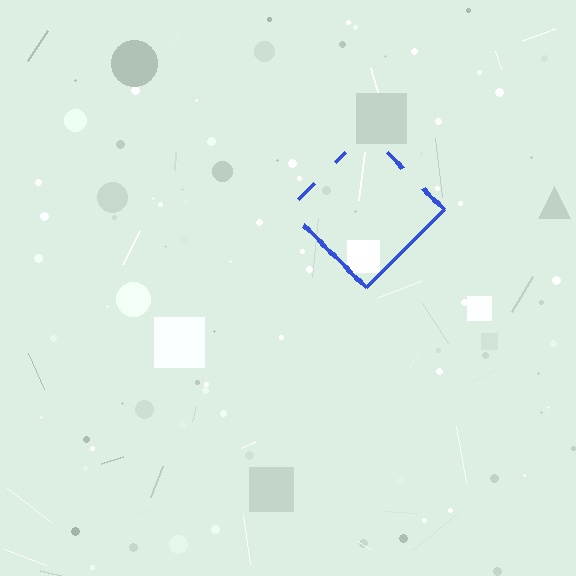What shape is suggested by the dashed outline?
The dashed outline suggests a diamond.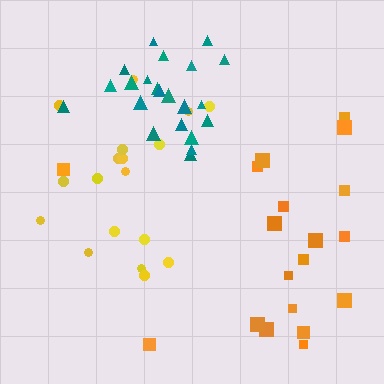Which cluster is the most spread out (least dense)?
Orange.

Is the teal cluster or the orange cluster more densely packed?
Teal.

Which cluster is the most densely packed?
Teal.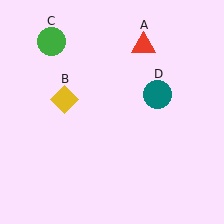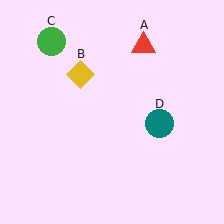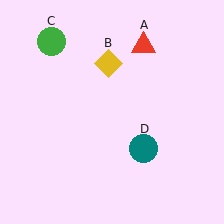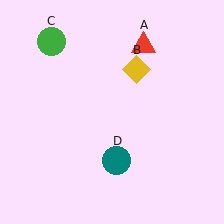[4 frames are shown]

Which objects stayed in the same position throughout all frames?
Red triangle (object A) and green circle (object C) remained stationary.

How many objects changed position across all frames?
2 objects changed position: yellow diamond (object B), teal circle (object D).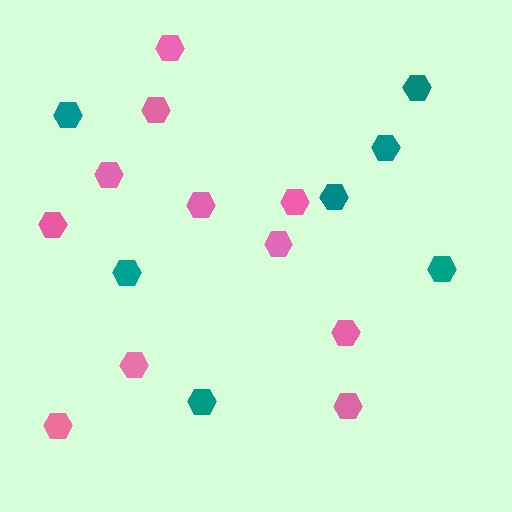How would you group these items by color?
There are 2 groups: one group of teal hexagons (7) and one group of pink hexagons (11).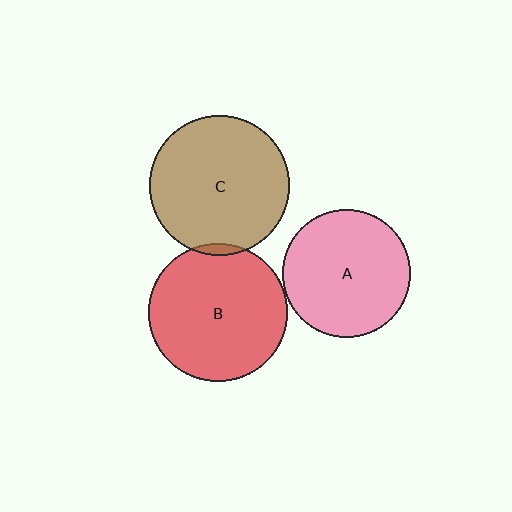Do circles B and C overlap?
Yes.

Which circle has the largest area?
Circle C (brown).